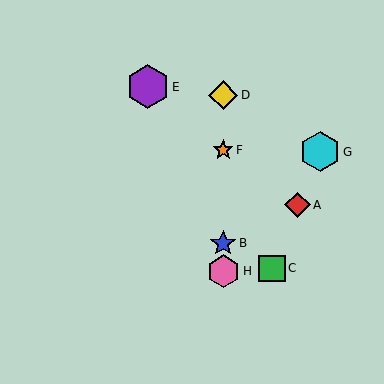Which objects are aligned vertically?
Objects B, D, F, H are aligned vertically.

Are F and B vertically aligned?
Yes, both are at x≈223.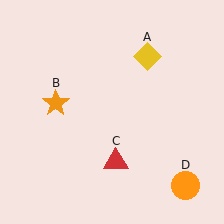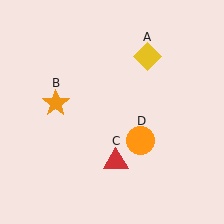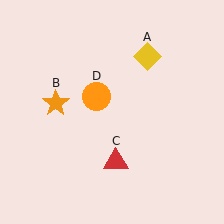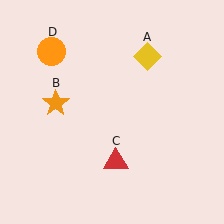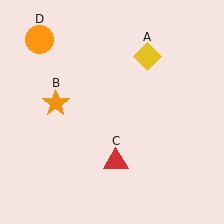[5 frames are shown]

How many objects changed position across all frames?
1 object changed position: orange circle (object D).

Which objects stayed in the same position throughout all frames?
Yellow diamond (object A) and orange star (object B) and red triangle (object C) remained stationary.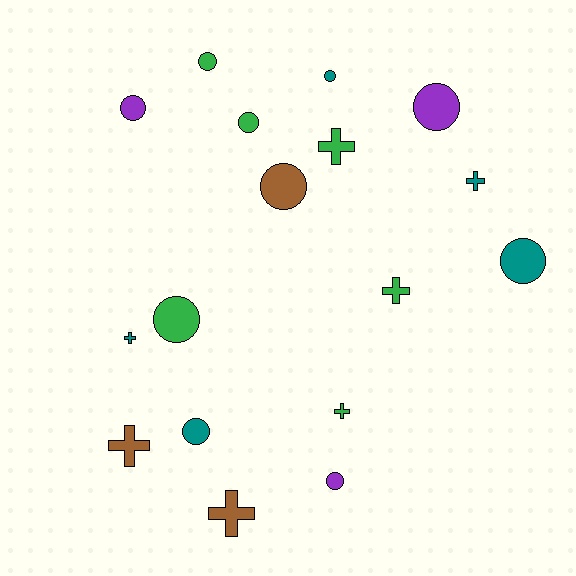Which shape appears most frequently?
Circle, with 10 objects.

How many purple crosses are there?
There are no purple crosses.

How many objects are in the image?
There are 17 objects.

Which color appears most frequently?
Green, with 6 objects.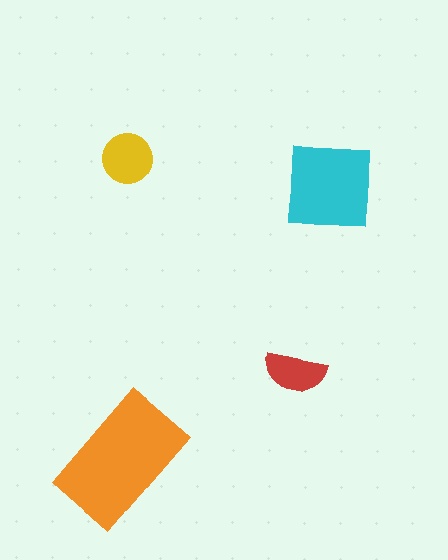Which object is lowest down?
The orange rectangle is bottommost.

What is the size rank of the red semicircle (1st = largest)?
4th.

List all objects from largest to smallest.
The orange rectangle, the cyan square, the yellow circle, the red semicircle.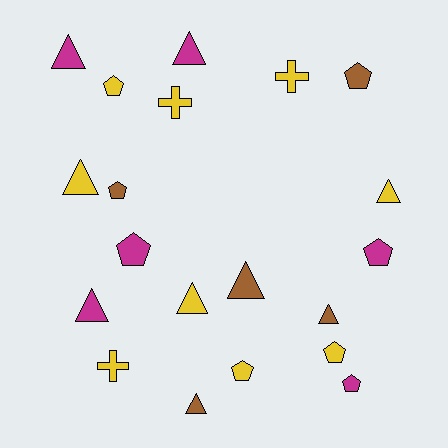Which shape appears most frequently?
Triangle, with 9 objects.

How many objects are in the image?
There are 20 objects.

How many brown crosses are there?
There are no brown crosses.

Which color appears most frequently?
Yellow, with 9 objects.